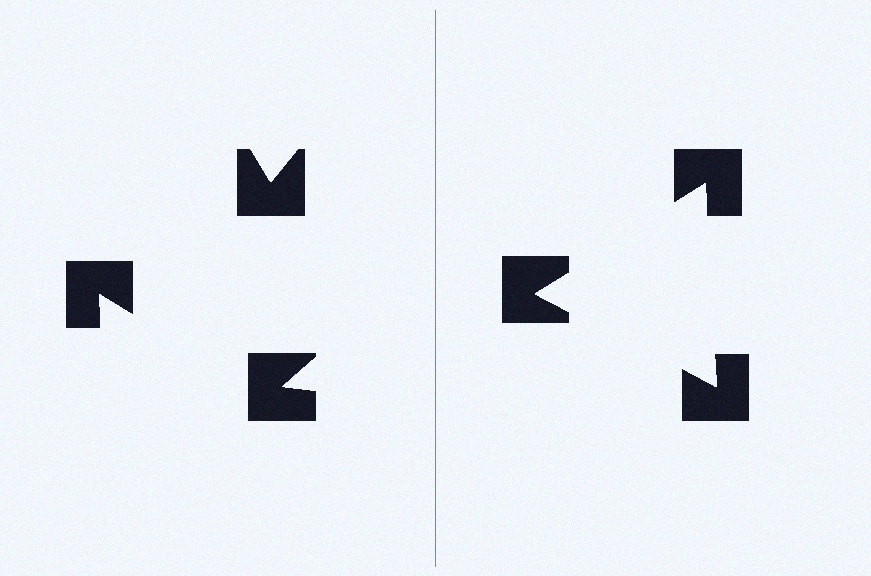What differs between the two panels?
The notched squares are positioned identically on both sides; only the wedge orientations differ. On the right they align to a triangle; on the left they are misaligned.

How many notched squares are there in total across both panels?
6 — 3 on each side.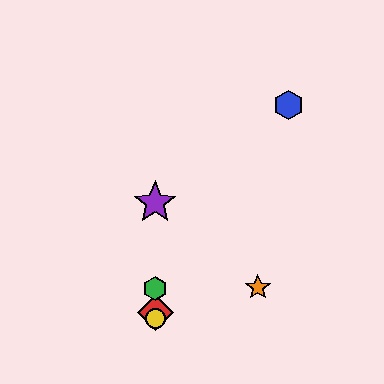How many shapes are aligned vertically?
4 shapes (the red diamond, the green hexagon, the yellow circle, the purple star) are aligned vertically.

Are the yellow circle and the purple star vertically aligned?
Yes, both are at x≈155.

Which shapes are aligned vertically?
The red diamond, the green hexagon, the yellow circle, the purple star are aligned vertically.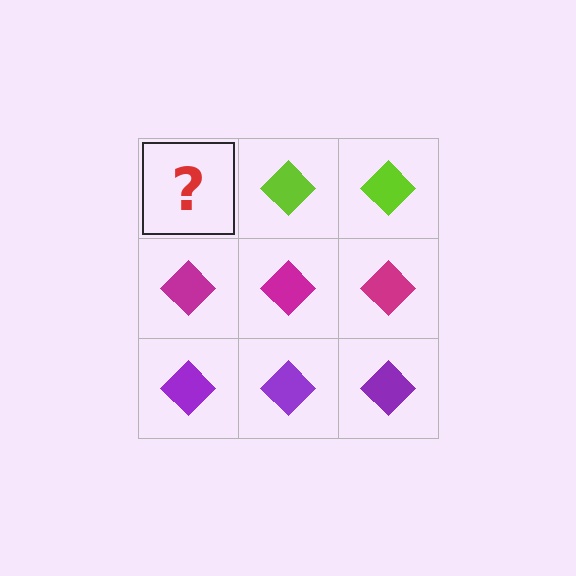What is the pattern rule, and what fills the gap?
The rule is that each row has a consistent color. The gap should be filled with a lime diamond.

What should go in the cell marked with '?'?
The missing cell should contain a lime diamond.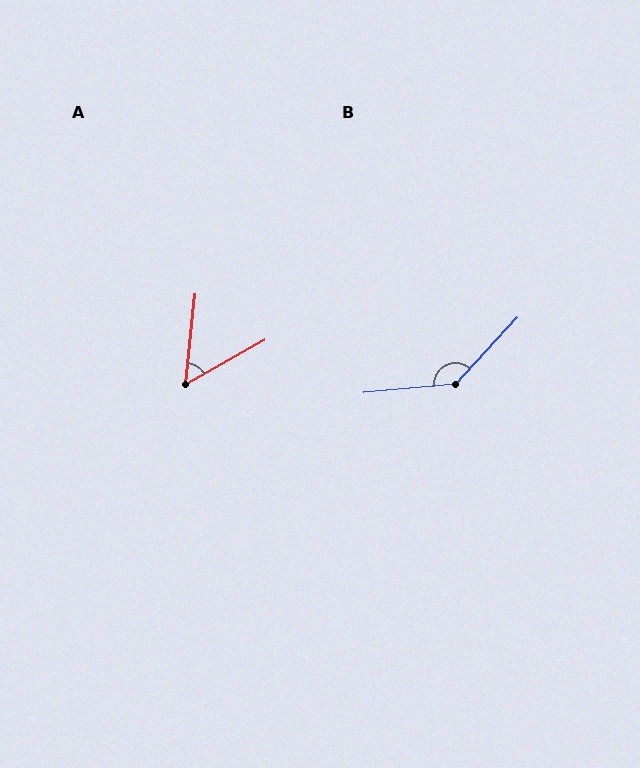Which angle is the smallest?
A, at approximately 55 degrees.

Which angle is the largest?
B, at approximately 138 degrees.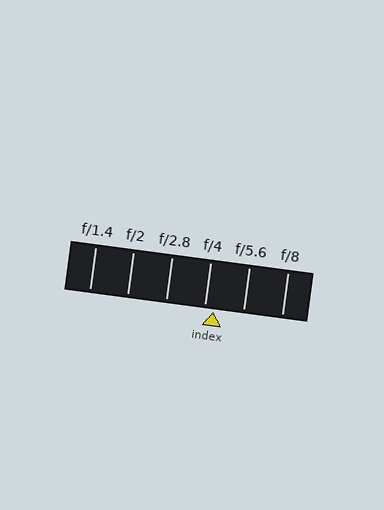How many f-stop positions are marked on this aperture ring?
There are 6 f-stop positions marked.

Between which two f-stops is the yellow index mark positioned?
The index mark is between f/4 and f/5.6.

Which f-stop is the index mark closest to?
The index mark is closest to f/4.